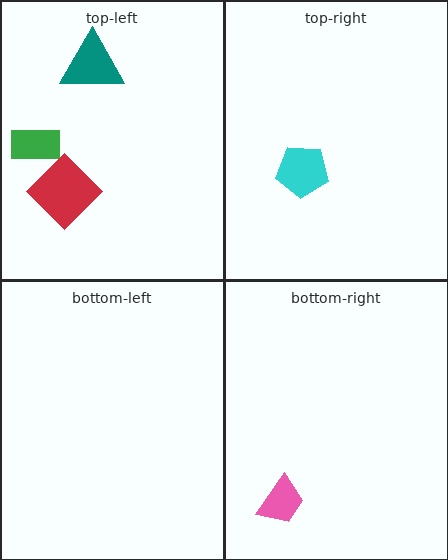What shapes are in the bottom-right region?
The pink trapezoid.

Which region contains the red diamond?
The top-left region.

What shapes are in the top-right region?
The cyan pentagon.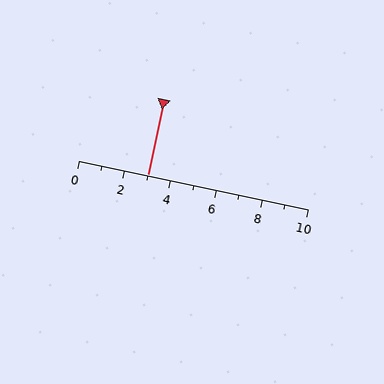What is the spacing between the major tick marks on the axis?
The major ticks are spaced 2 apart.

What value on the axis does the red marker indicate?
The marker indicates approximately 3.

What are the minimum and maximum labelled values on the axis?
The axis runs from 0 to 10.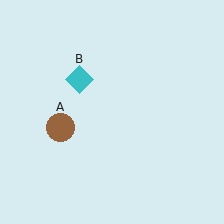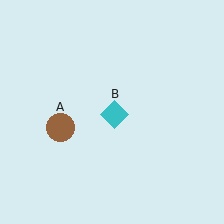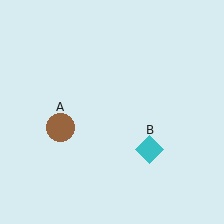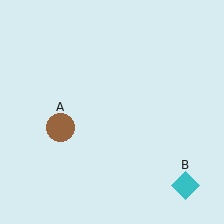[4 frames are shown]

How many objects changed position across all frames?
1 object changed position: cyan diamond (object B).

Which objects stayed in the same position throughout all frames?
Brown circle (object A) remained stationary.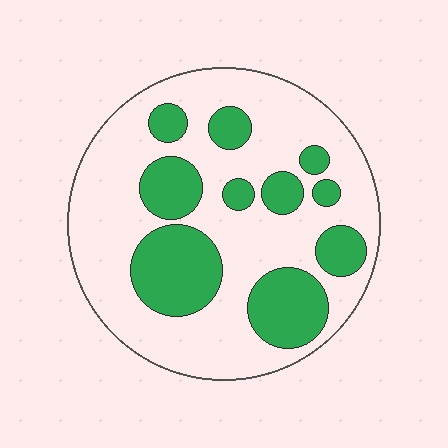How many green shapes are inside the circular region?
10.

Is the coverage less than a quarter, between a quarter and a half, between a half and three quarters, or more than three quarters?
Between a quarter and a half.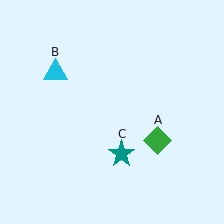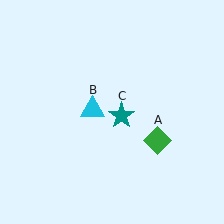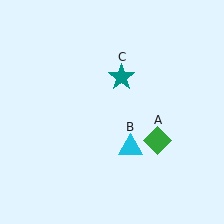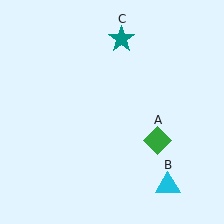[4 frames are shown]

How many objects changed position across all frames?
2 objects changed position: cyan triangle (object B), teal star (object C).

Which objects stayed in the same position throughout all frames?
Green diamond (object A) remained stationary.